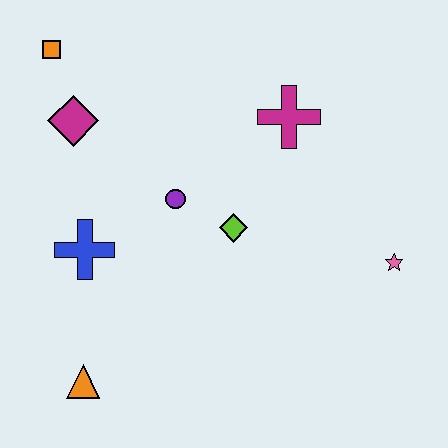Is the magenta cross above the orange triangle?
Yes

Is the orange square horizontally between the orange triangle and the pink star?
No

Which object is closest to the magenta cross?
The lime diamond is closest to the magenta cross.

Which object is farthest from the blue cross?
The pink star is farthest from the blue cross.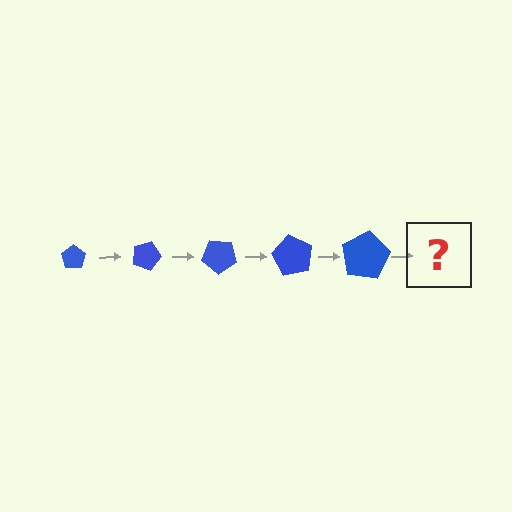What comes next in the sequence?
The next element should be a pentagon, larger than the previous one and rotated 100 degrees from the start.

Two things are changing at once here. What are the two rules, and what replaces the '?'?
The two rules are that the pentagon grows larger each step and it rotates 20 degrees each step. The '?' should be a pentagon, larger than the previous one and rotated 100 degrees from the start.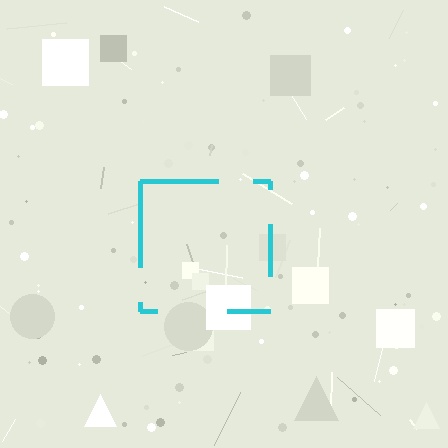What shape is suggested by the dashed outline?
The dashed outline suggests a square.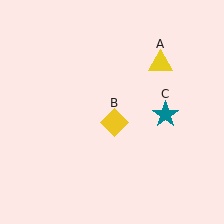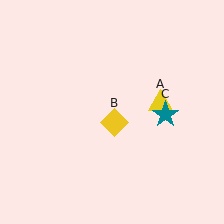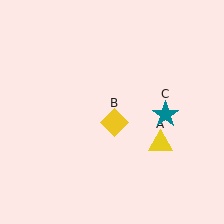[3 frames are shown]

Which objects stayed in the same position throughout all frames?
Yellow diamond (object B) and teal star (object C) remained stationary.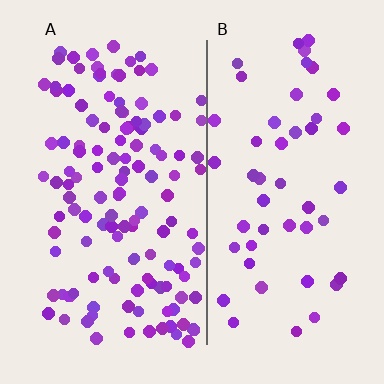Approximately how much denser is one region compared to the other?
Approximately 2.6× — region A over region B.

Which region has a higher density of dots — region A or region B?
A (the left).